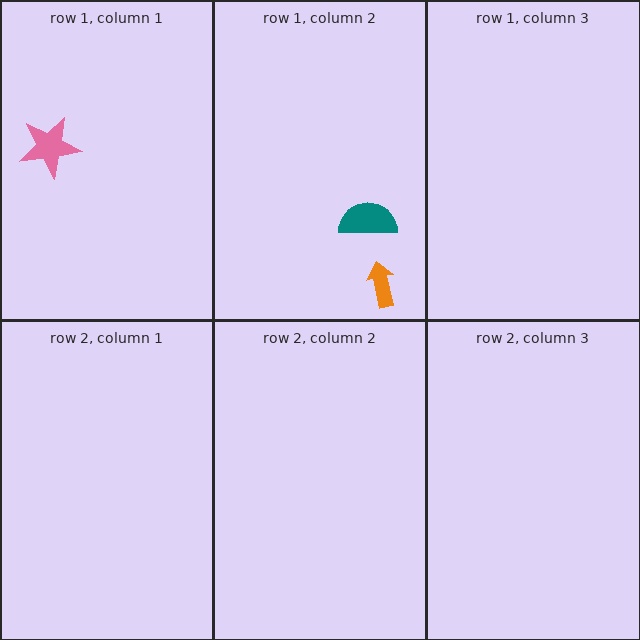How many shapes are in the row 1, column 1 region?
1.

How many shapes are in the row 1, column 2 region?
2.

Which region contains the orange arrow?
The row 1, column 2 region.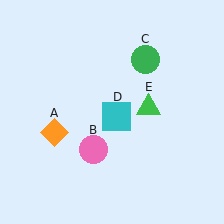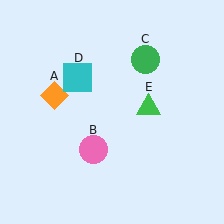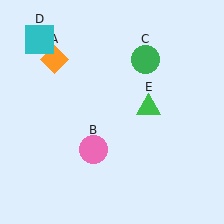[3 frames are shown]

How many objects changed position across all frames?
2 objects changed position: orange diamond (object A), cyan square (object D).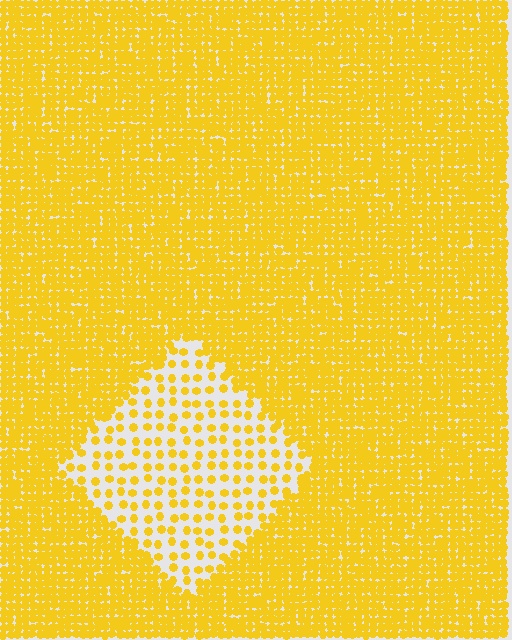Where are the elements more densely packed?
The elements are more densely packed outside the diamond boundary.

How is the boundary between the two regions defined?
The boundary is defined by a change in element density (approximately 3.1x ratio). All elements are the same color, size, and shape.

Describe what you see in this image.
The image contains small yellow elements arranged at two different densities. A diamond-shaped region is visible where the elements are less densely packed than the surrounding area.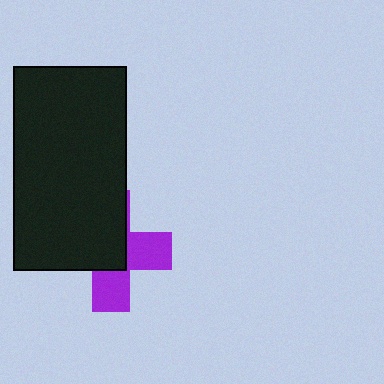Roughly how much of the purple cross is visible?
A small part of it is visible (roughly 42%).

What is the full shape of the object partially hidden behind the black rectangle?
The partially hidden object is a purple cross.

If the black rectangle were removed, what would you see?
You would see the complete purple cross.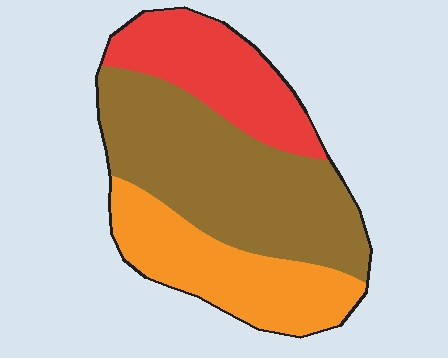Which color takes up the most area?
Brown, at roughly 50%.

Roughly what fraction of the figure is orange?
Orange covers around 30% of the figure.